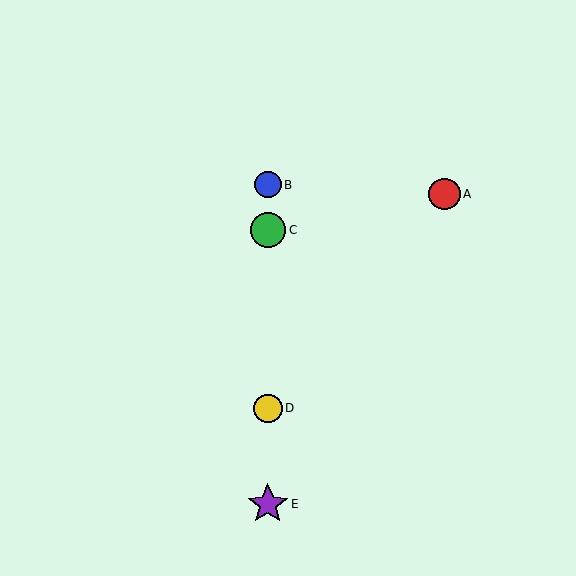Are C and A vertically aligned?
No, C is at x≈268 and A is at x≈444.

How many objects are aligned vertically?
4 objects (B, C, D, E) are aligned vertically.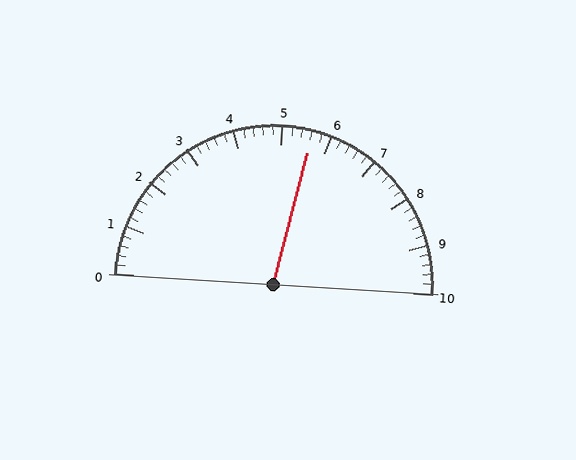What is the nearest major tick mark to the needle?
The nearest major tick mark is 6.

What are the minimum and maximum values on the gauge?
The gauge ranges from 0 to 10.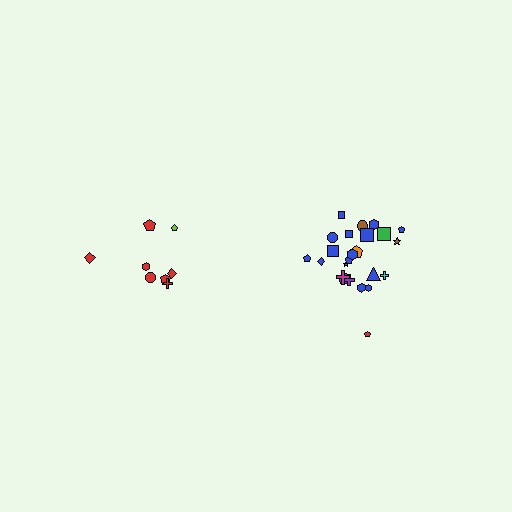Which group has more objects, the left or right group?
The right group.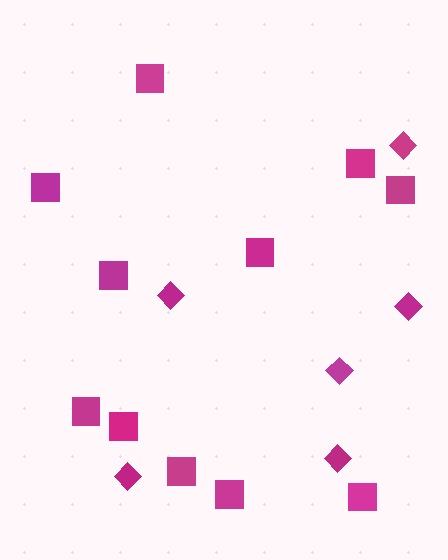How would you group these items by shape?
There are 2 groups: one group of diamonds (6) and one group of squares (11).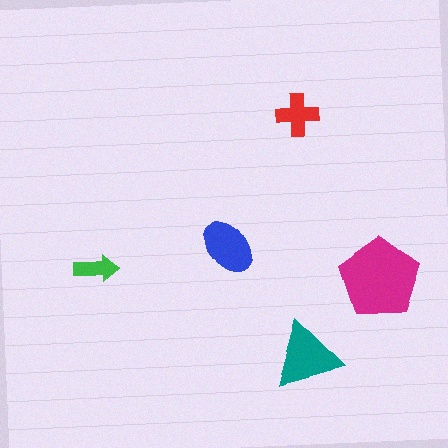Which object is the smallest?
The green arrow.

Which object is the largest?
The magenta pentagon.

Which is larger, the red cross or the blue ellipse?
The blue ellipse.